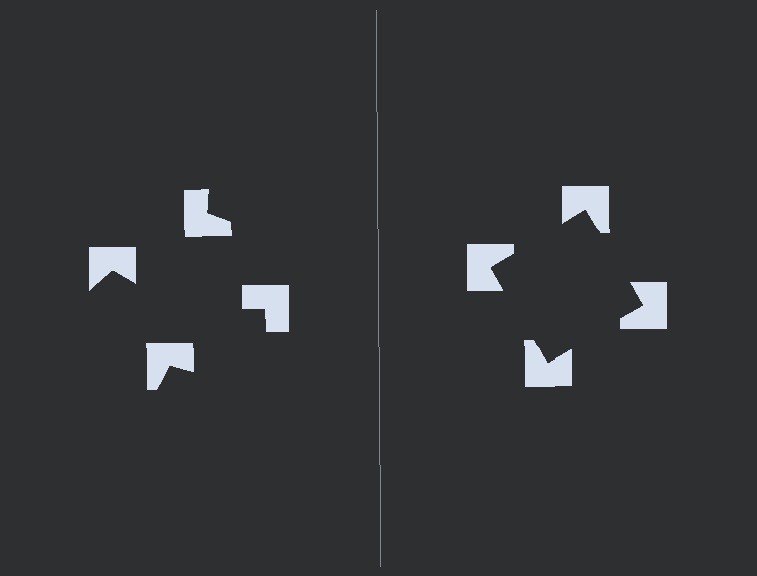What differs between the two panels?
The notched squares are positioned identically on both sides; only the wedge orientations differ. On the right they align to a square; on the left they are misaligned.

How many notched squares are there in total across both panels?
8 — 4 on each side.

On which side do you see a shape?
An illusory square appears on the right side. On the left side the wedge cuts are rotated, so no coherent shape forms.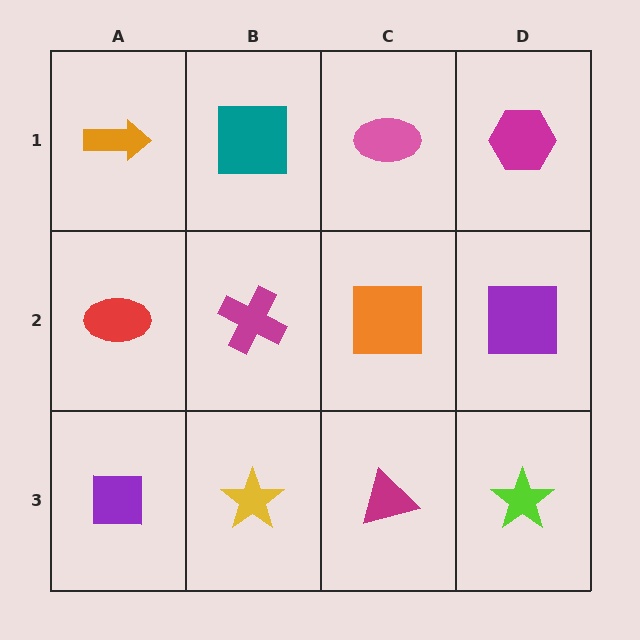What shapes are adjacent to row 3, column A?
A red ellipse (row 2, column A), a yellow star (row 3, column B).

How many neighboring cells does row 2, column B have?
4.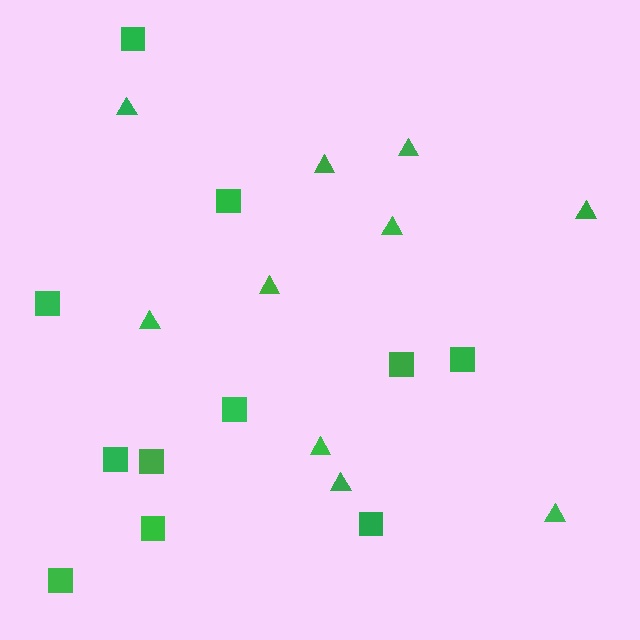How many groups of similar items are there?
There are 2 groups: one group of triangles (10) and one group of squares (11).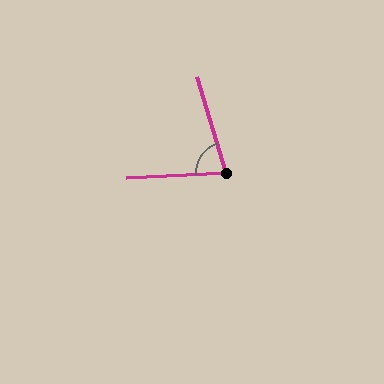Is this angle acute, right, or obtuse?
It is acute.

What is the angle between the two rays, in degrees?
Approximately 76 degrees.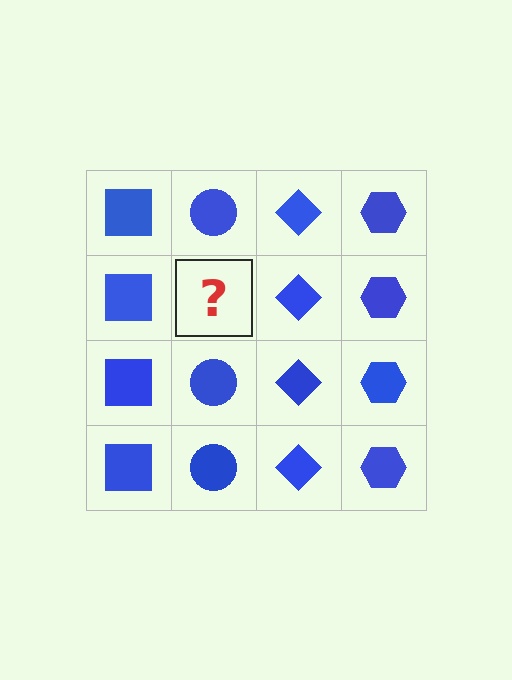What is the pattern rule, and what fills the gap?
The rule is that each column has a consistent shape. The gap should be filled with a blue circle.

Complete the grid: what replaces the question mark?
The question mark should be replaced with a blue circle.